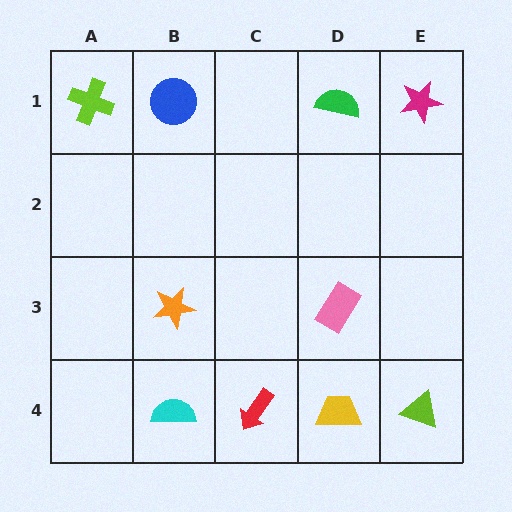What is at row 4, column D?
A yellow trapezoid.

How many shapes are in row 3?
2 shapes.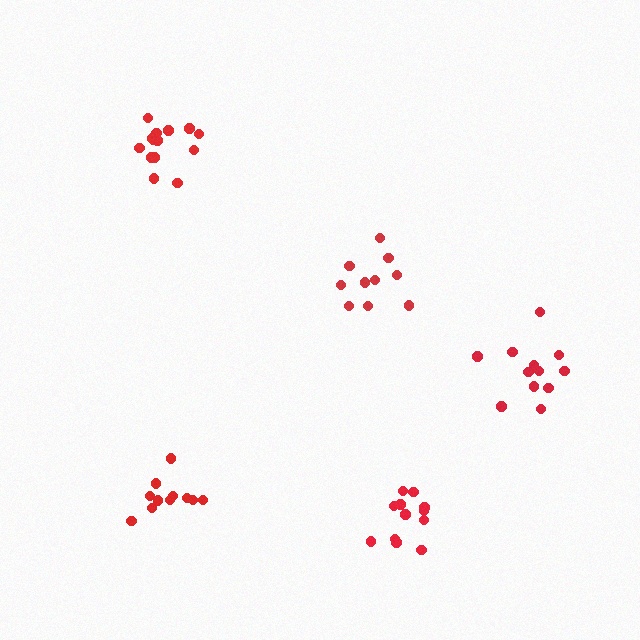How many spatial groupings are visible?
There are 5 spatial groupings.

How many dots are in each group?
Group 1: 12 dots, Group 2: 10 dots, Group 3: 11 dots, Group 4: 15 dots, Group 5: 12 dots (60 total).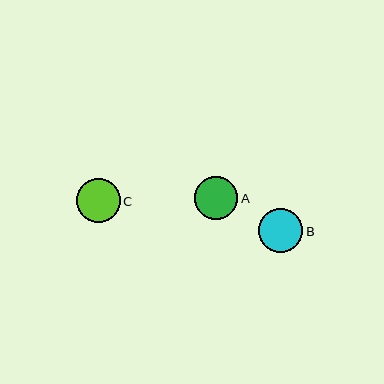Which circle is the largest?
Circle B is the largest with a size of approximately 45 pixels.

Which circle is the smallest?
Circle A is the smallest with a size of approximately 43 pixels.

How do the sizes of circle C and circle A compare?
Circle C and circle A are approximately the same size.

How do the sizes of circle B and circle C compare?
Circle B and circle C are approximately the same size.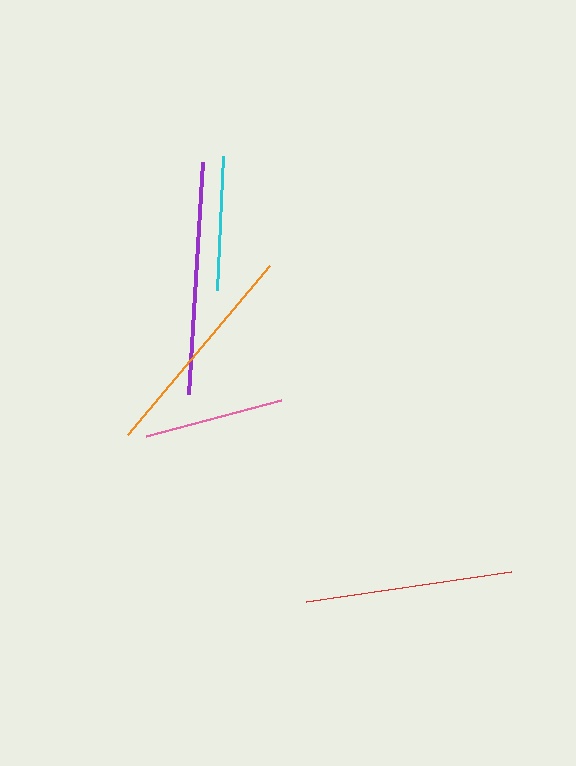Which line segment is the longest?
The purple line is the longest at approximately 232 pixels.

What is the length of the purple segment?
The purple segment is approximately 232 pixels long.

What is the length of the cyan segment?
The cyan segment is approximately 134 pixels long.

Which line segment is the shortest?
The cyan line is the shortest at approximately 134 pixels.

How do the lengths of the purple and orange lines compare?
The purple and orange lines are approximately the same length.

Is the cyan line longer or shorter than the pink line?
The pink line is longer than the cyan line.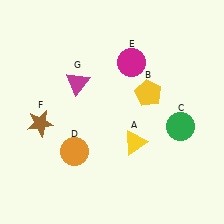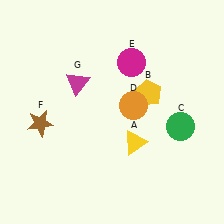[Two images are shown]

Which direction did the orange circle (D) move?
The orange circle (D) moved right.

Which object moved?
The orange circle (D) moved right.